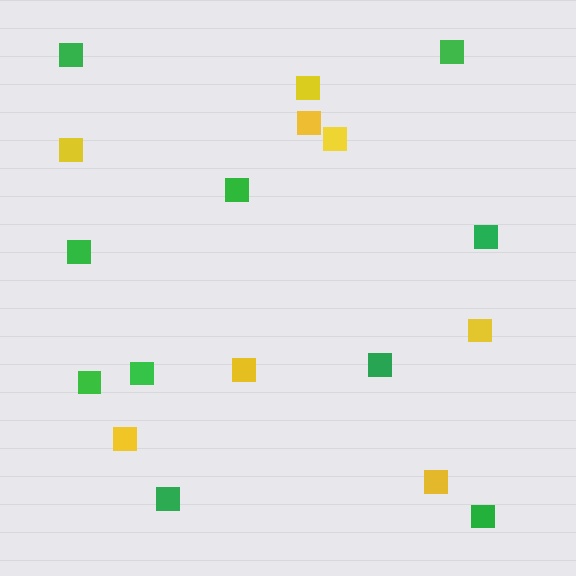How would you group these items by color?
There are 2 groups: one group of green squares (10) and one group of yellow squares (8).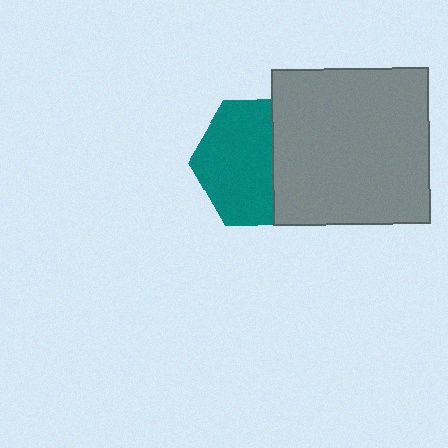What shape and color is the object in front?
The object in front is a gray square.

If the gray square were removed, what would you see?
You would see the complete teal hexagon.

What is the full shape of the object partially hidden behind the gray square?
The partially hidden object is a teal hexagon.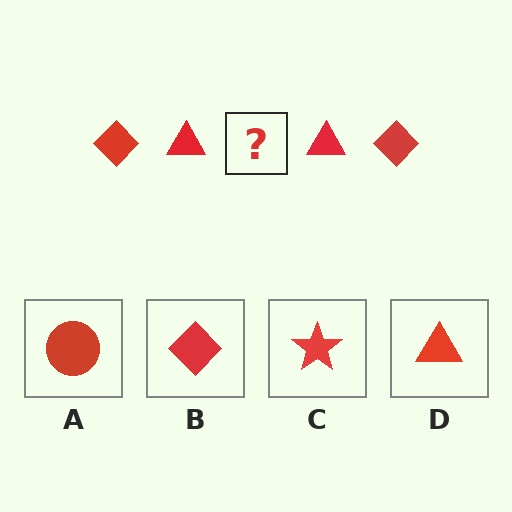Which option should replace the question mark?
Option B.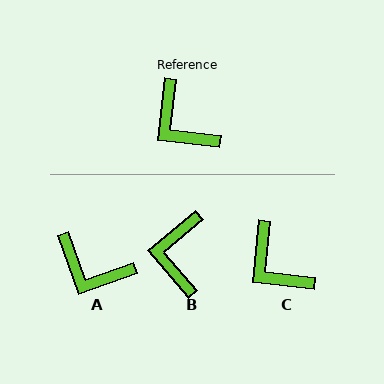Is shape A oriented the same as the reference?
No, it is off by about 26 degrees.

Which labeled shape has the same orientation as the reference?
C.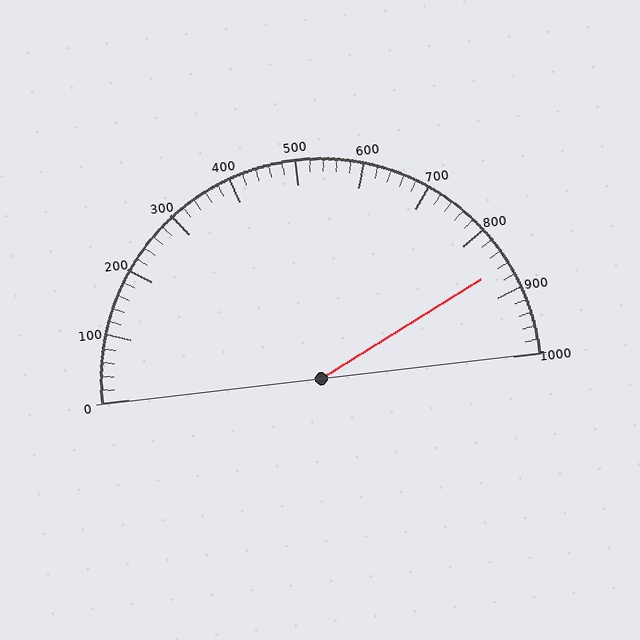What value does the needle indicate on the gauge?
The needle indicates approximately 860.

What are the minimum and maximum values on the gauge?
The gauge ranges from 0 to 1000.